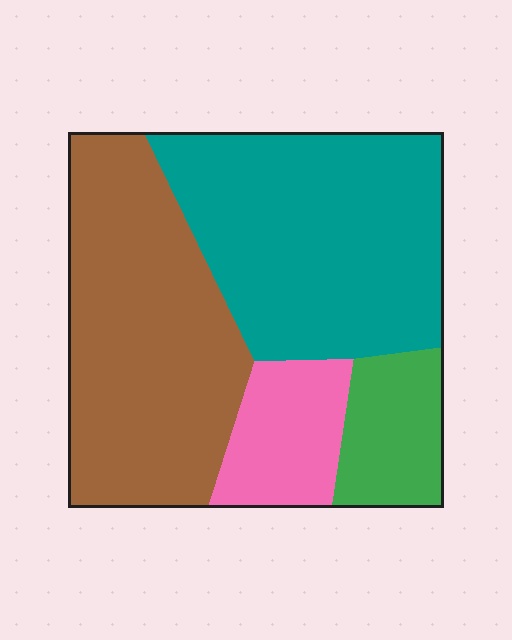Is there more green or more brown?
Brown.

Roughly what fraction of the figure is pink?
Pink takes up less than a sixth of the figure.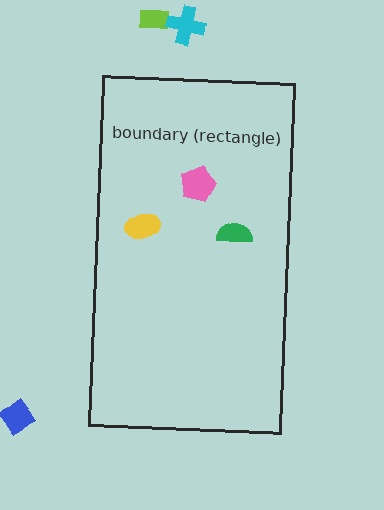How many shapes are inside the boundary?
3 inside, 3 outside.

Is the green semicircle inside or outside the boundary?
Inside.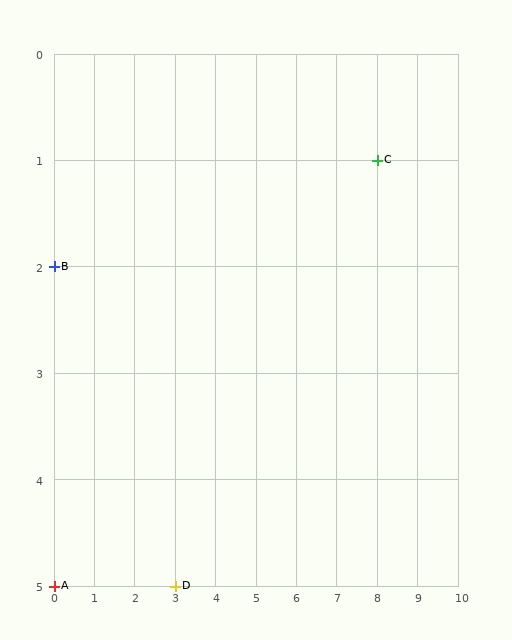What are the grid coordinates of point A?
Point A is at grid coordinates (0, 5).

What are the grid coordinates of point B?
Point B is at grid coordinates (0, 2).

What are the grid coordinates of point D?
Point D is at grid coordinates (3, 5).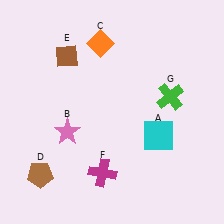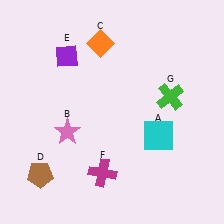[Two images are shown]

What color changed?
The diamond (E) changed from brown in Image 1 to purple in Image 2.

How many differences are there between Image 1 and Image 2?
There is 1 difference between the two images.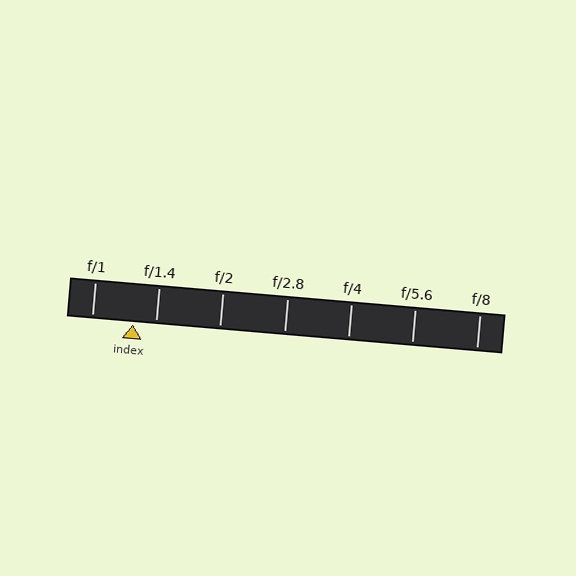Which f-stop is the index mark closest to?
The index mark is closest to f/1.4.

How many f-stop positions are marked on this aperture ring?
There are 7 f-stop positions marked.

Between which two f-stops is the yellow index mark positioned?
The index mark is between f/1 and f/1.4.